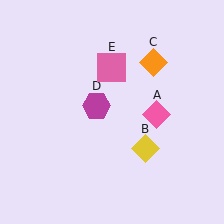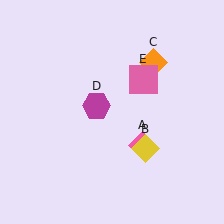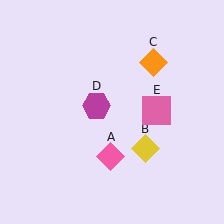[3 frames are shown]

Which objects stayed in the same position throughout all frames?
Yellow diamond (object B) and orange diamond (object C) and magenta hexagon (object D) remained stationary.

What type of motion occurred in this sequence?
The pink diamond (object A), pink square (object E) rotated clockwise around the center of the scene.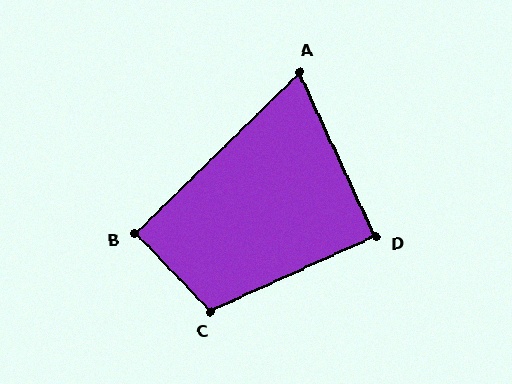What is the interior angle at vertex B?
Approximately 90 degrees (approximately right).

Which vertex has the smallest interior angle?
A, at approximately 70 degrees.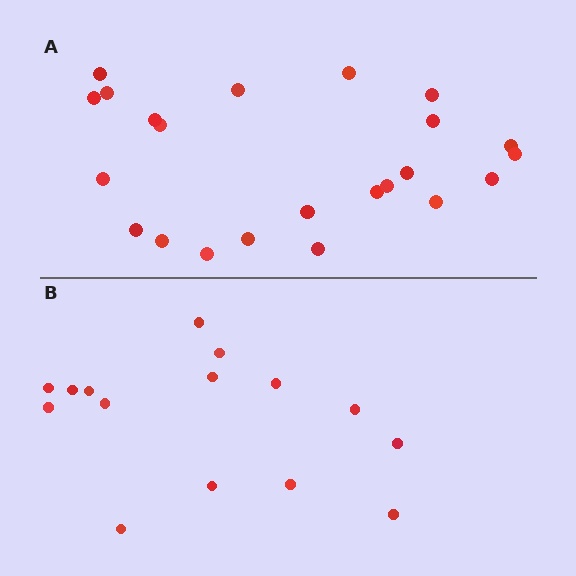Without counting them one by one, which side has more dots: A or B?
Region A (the top region) has more dots.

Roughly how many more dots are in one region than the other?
Region A has roughly 8 or so more dots than region B.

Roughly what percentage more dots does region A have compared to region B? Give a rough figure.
About 55% more.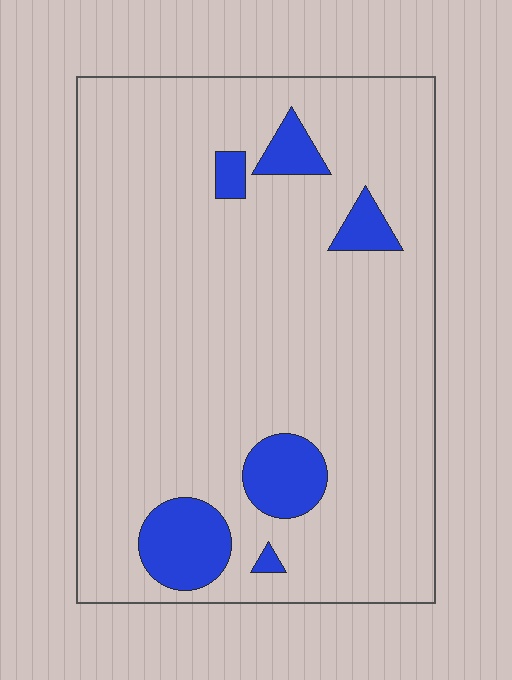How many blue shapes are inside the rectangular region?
6.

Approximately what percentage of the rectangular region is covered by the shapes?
Approximately 10%.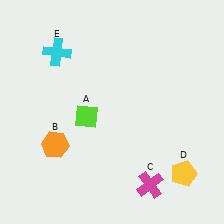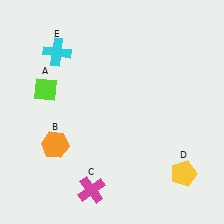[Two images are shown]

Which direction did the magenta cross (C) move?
The magenta cross (C) moved left.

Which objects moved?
The objects that moved are: the lime diamond (A), the magenta cross (C).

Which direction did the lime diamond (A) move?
The lime diamond (A) moved left.